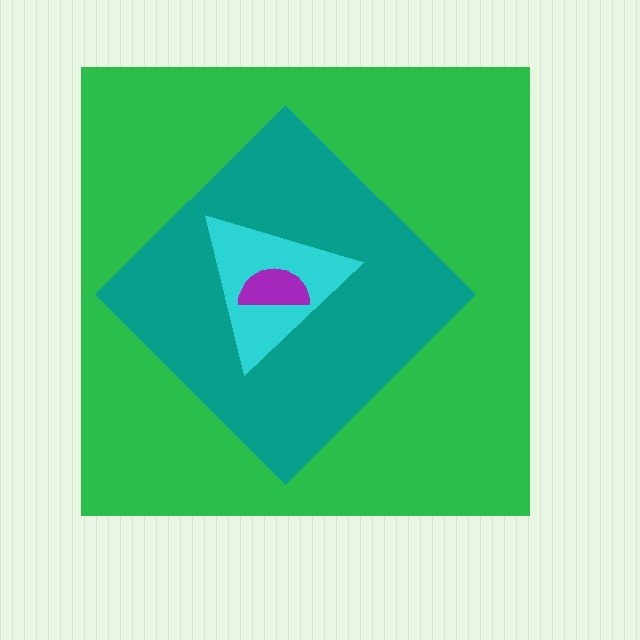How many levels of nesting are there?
4.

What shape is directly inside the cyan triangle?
The purple semicircle.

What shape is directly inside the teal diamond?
The cyan triangle.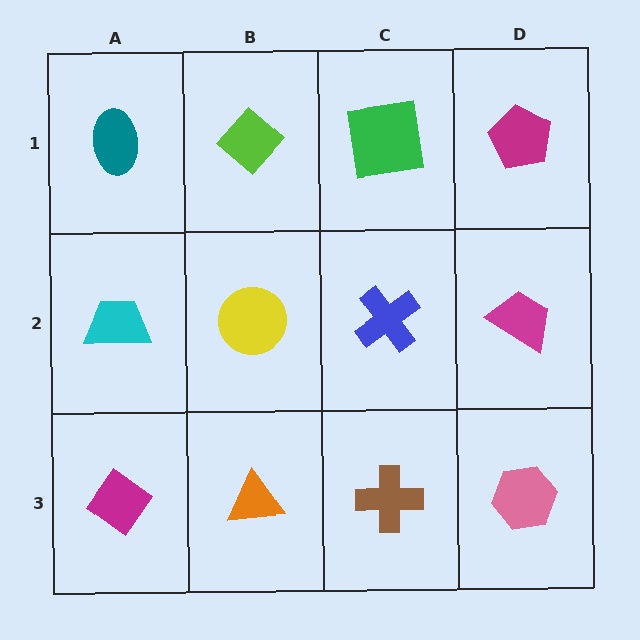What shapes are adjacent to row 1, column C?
A blue cross (row 2, column C), a lime diamond (row 1, column B), a magenta pentagon (row 1, column D).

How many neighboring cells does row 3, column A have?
2.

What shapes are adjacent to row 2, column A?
A teal ellipse (row 1, column A), a magenta diamond (row 3, column A), a yellow circle (row 2, column B).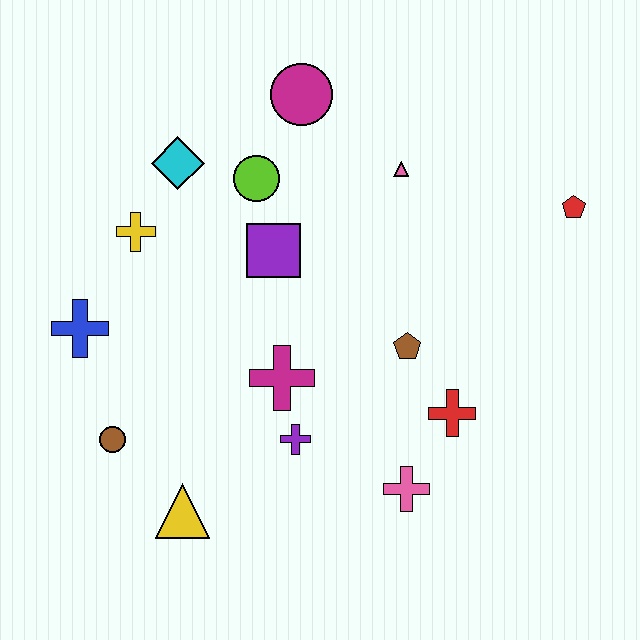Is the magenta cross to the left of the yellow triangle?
No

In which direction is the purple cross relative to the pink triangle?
The purple cross is below the pink triangle.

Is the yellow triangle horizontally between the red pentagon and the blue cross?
Yes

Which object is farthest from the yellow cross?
The red pentagon is farthest from the yellow cross.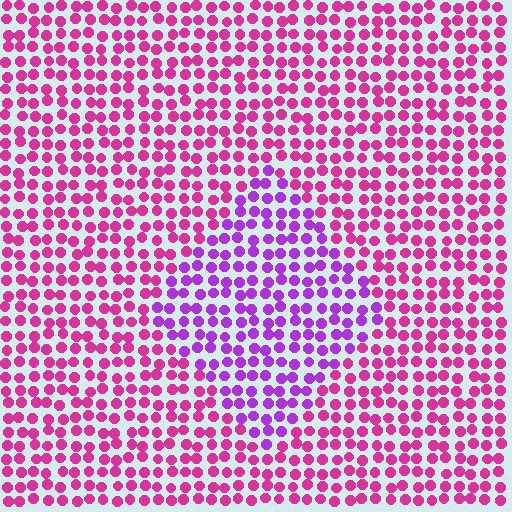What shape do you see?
I see a diamond.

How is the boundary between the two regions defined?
The boundary is defined purely by a slight shift in hue (about 38 degrees). Spacing, size, and orientation are identical on both sides.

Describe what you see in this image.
The image is filled with small magenta elements in a uniform arrangement. A diamond-shaped region is visible where the elements are tinted to a slightly different hue, forming a subtle color boundary.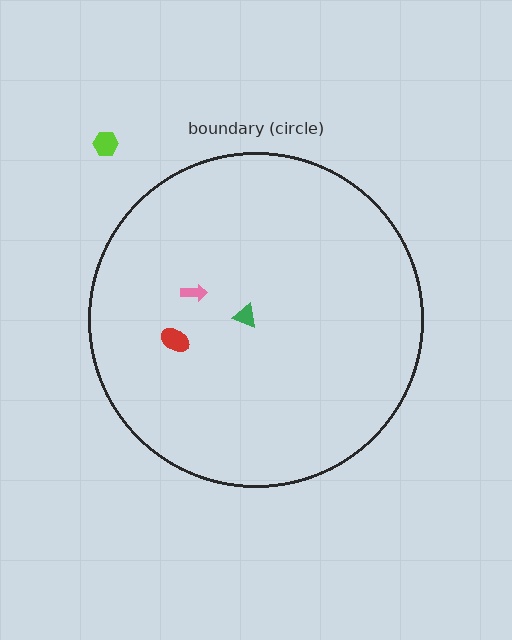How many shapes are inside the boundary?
3 inside, 1 outside.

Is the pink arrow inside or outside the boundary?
Inside.